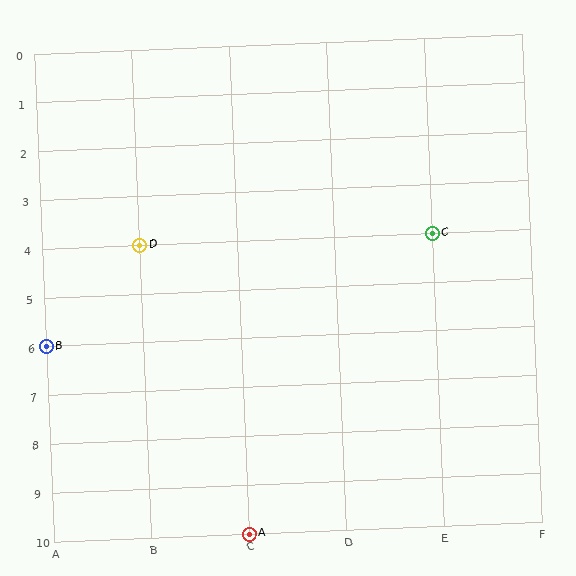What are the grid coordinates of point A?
Point A is at grid coordinates (C, 10).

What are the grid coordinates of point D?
Point D is at grid coordinates (B, 4).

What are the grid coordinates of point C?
Point C is at grid coordinates (E, 4).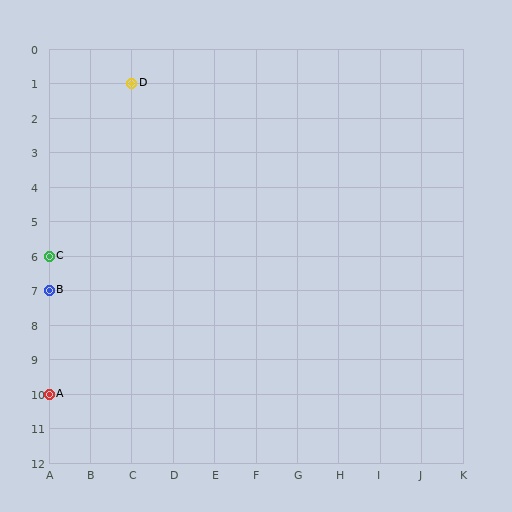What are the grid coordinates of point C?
Point C is at grid coordinates (A, 6).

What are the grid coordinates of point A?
Point A is at grid coordinates (A, 10).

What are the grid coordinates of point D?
Point D is at grid coordinates (C, 1).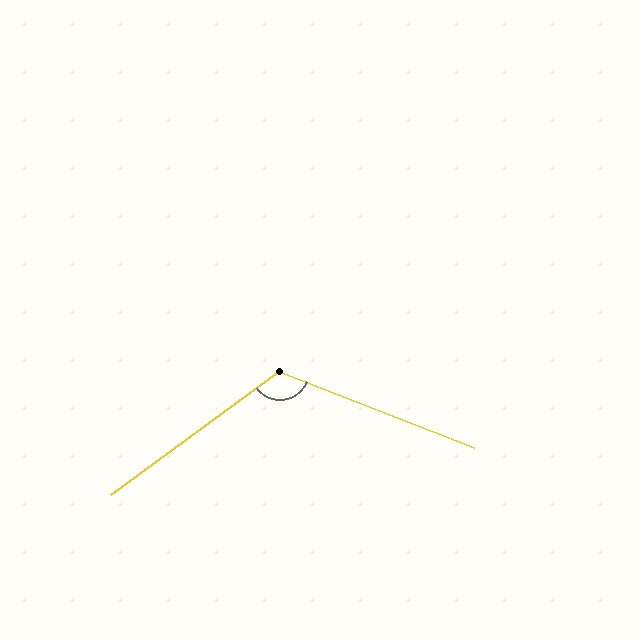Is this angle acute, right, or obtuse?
It is obtuse.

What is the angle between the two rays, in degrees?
Approximately 122 degrees.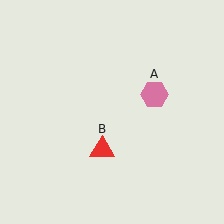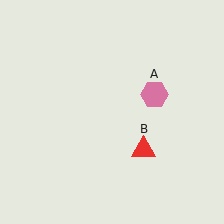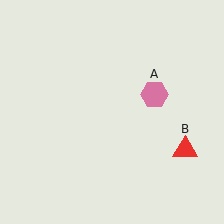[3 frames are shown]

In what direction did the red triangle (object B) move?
The red triangle (object B) moved right.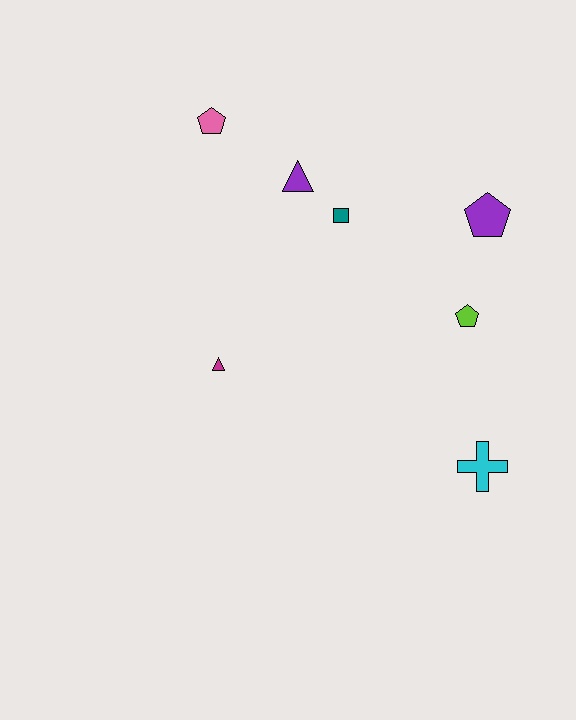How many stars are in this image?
There are no stars.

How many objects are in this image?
There are 7 objects.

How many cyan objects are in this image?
There is 1 cyan object.